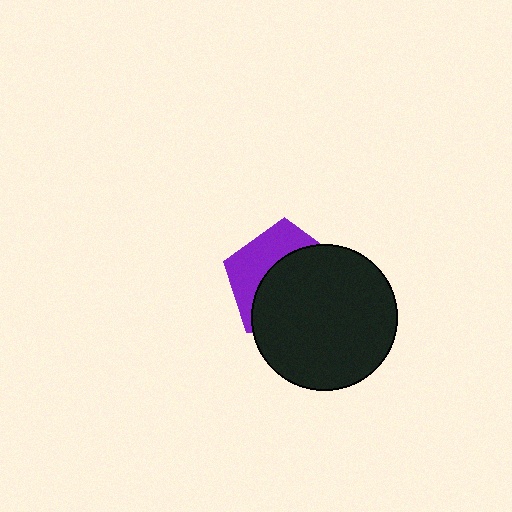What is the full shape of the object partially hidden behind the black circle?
The partially hidden object is a purple pentagon.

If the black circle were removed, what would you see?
You would see the complete purple pentagon.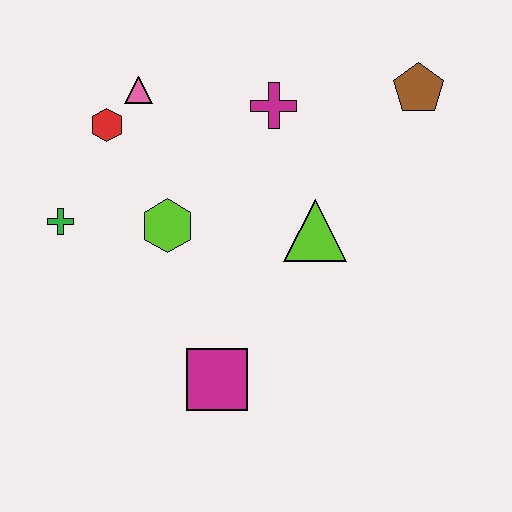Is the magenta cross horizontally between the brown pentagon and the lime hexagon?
Yes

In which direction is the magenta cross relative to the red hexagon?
The magenta cross is to the right of the red hexagon.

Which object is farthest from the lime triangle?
The green cross is farthest from the lime triangle.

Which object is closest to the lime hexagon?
The green cross is closest to the lime hexagon.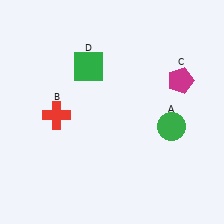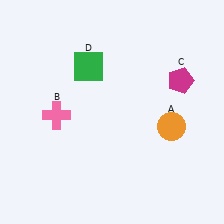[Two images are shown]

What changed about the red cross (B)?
In Image 1, B is red. In Image 2, it changed to pink.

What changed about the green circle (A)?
In Image 1, A is green. In Image 2, it changed to orange.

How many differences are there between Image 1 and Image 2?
There are 2 differences between the two images.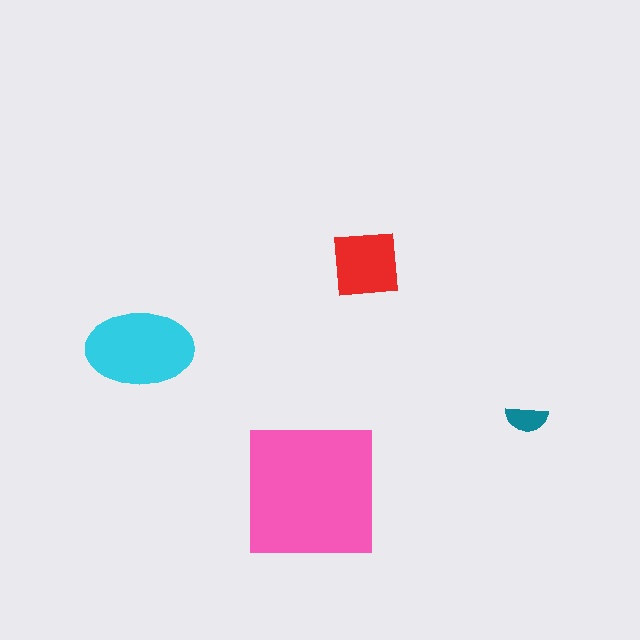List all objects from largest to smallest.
The pink square, the cyan ellipse, the red square, the teal semicircle.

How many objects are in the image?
There are 4 objects in the image.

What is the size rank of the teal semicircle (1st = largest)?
4th.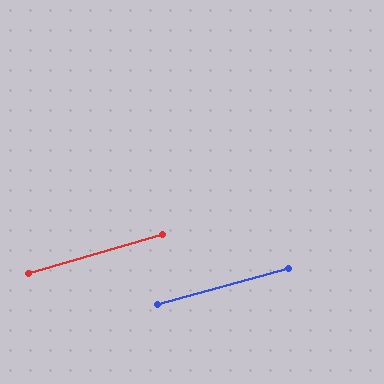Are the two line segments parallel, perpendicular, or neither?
Parallel — their directions differ by only 0.6°.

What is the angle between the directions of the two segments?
Approximately 1 degree.